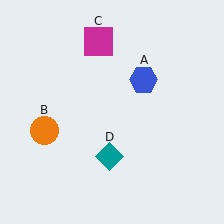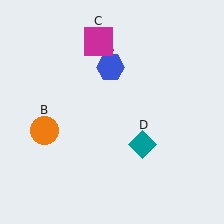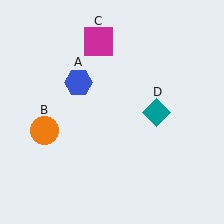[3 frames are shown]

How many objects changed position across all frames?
2 objects changed position: blue hexagon (object A), teal diamond (object D).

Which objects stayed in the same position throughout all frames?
Orange circle (object B) and magenta square (object C) remained stationary.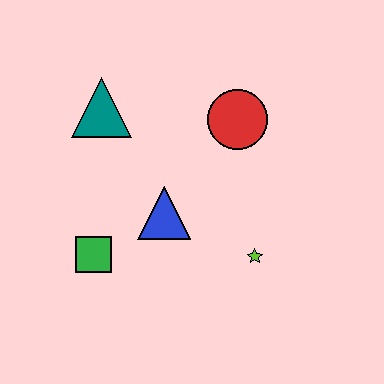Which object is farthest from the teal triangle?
The lime star is farthest from the teal triangle.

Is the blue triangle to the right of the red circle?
No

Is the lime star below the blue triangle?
Yes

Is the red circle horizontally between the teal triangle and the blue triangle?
No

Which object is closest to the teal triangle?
The blue triangle is closest to the teal triangle.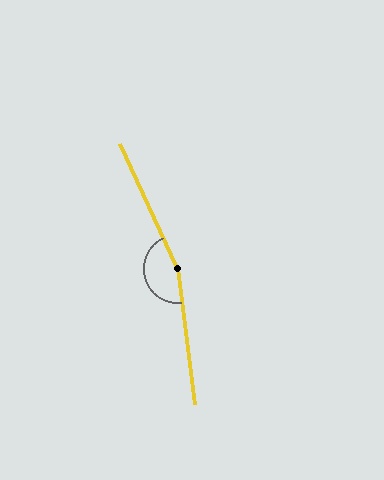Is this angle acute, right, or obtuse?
It is obtuse.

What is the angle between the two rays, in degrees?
Approximately 162 degrees.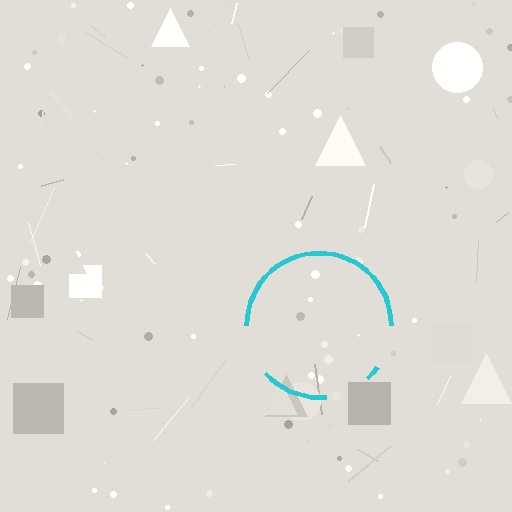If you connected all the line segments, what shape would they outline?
They would outline a circle.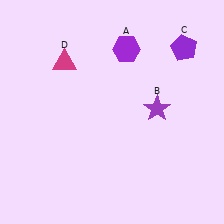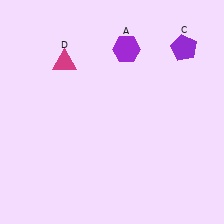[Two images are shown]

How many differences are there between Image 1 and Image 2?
There is 1 difference between the two images.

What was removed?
The purple star (B) was removed in Image 2.